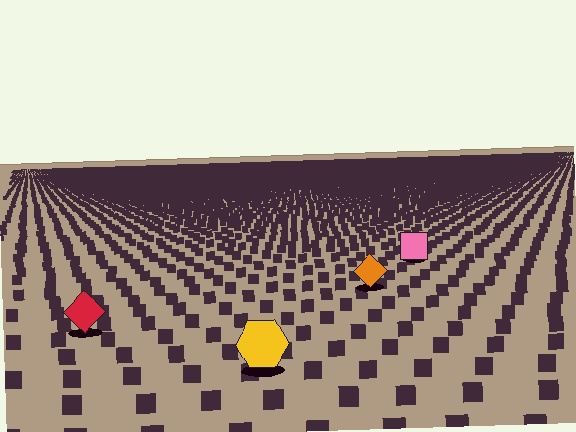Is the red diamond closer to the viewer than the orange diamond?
Yes. The red diamond is closer — you can tell from the texture gradient: the ground texture is coarser near it.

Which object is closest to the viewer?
The yellow hexagon is closest. The texture marks near it are larger and more spread out.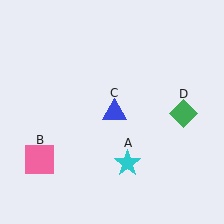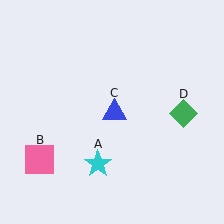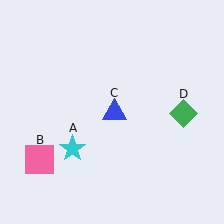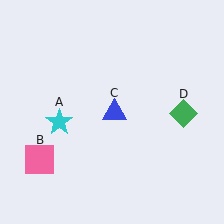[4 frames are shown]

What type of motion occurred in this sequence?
The cyan star (object A) rotated clockwise around the center of the scene.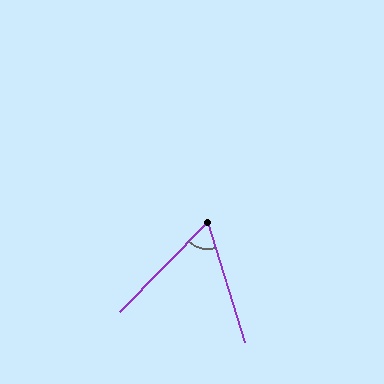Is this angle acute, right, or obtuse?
It is acute.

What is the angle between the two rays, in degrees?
Approximately 61 degrees.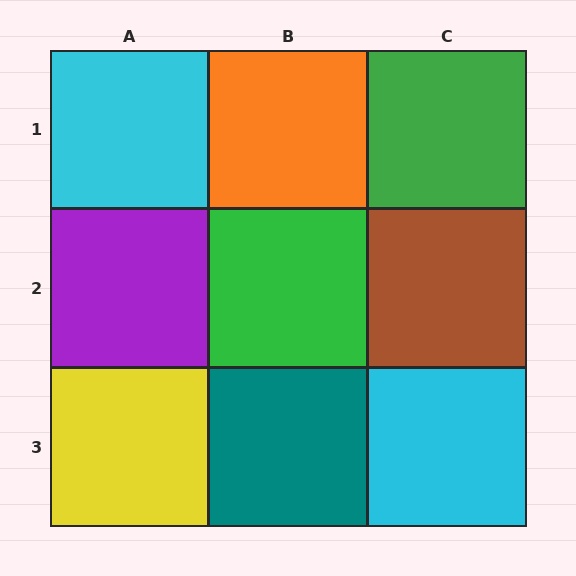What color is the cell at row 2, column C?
Brown.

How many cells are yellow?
1 cell is yellow.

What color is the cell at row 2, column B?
Green.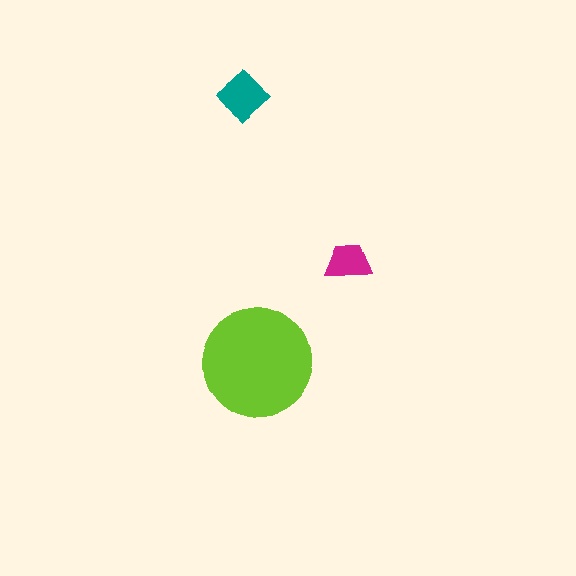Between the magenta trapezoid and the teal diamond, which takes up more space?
The teal diamond.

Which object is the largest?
The lime circle.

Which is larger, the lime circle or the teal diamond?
The lime circle.